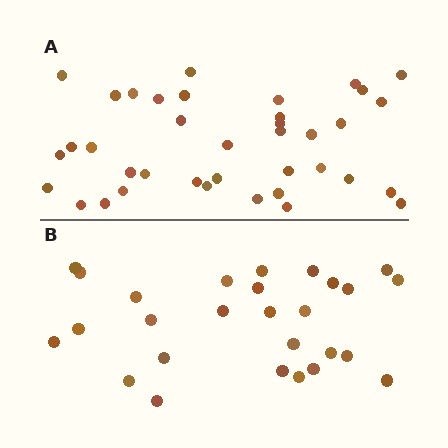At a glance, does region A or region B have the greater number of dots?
Region A (the top region) has more dots.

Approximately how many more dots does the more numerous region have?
Region A has roughly 12 or so more dots than region B.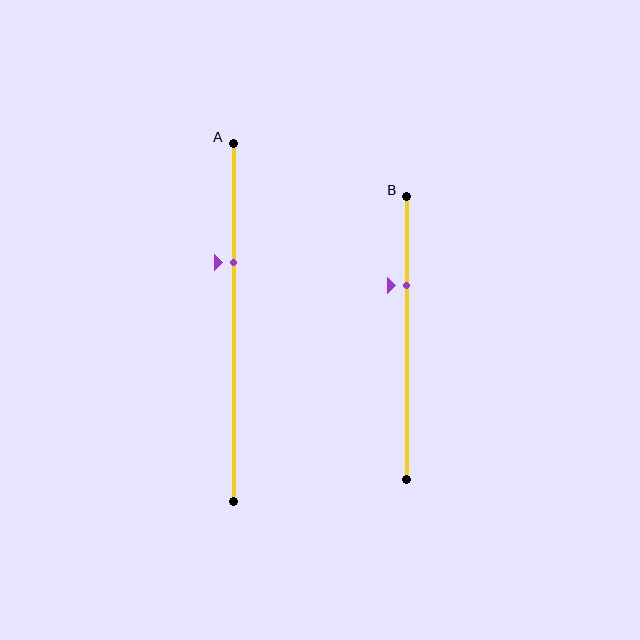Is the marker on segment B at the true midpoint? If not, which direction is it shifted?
No, the marker on segment B is shifted upward by about 19% of the segment length.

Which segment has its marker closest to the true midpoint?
Segment A has its marker closest to the true midpoint.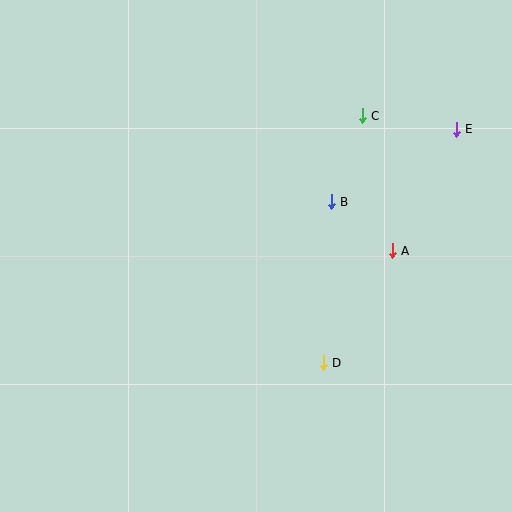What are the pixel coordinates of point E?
Point E is at (456, 129).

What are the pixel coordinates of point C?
Point C is at (362, 116).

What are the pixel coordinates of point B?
Point B is at (331, 202).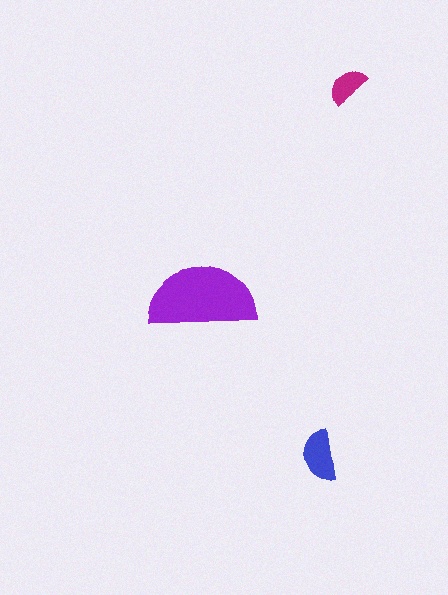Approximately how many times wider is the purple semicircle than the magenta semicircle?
About 2.5 times wider.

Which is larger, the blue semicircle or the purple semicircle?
The purple one.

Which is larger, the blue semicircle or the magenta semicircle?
The blue one.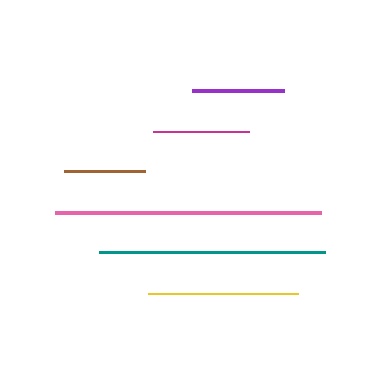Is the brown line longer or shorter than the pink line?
The pink line is longer than the brown line.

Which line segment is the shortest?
The brown line is the shortest at approximately 81 pixels.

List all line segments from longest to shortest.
From longest to shortest: pink, teal, yellow, magenta, purple, brown.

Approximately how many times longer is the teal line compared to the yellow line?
The teal line is approximately 1.5 times the length of the yellow line.